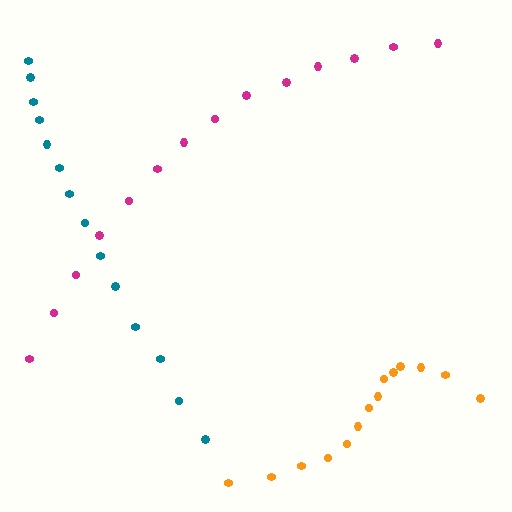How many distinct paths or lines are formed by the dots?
There are 3 distinct paths.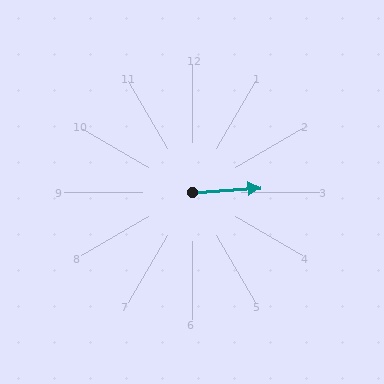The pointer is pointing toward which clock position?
Roughly 3 o'clock.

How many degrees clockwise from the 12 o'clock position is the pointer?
Approximately 86 degrees.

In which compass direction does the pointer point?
East.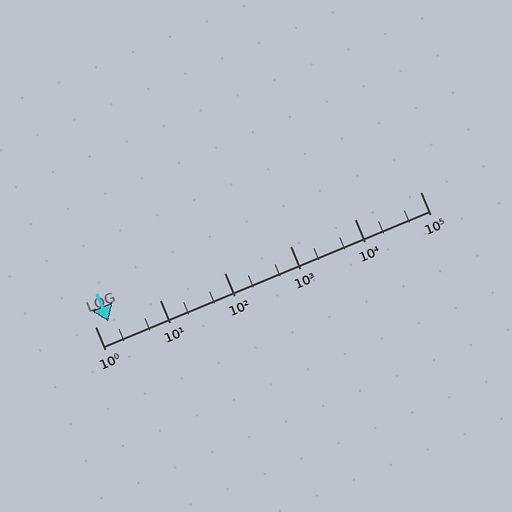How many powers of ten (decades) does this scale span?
The scale spans 5 decades, from 1 to 100000.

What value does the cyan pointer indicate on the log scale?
The pointer indicates approximately 1.6.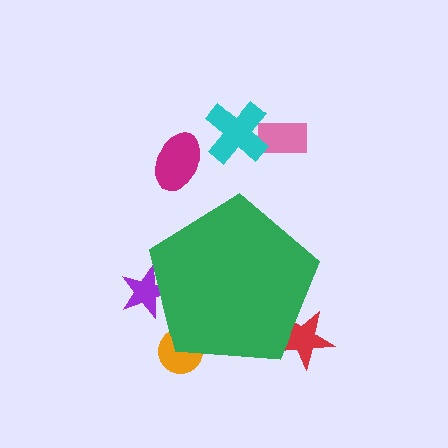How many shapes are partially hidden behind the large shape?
3 shapes are partially hidden.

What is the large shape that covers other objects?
A green pentagon.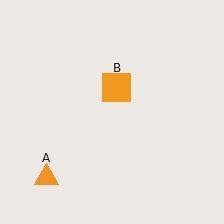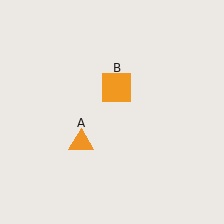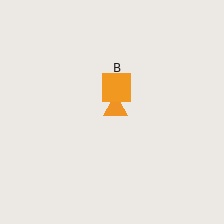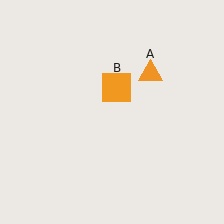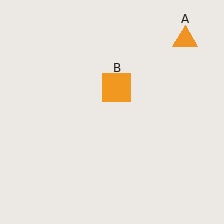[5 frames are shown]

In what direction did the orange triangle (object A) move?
The orange triangle (object A) moved up and to the right.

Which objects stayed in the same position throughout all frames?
Orange square (object B) remained stationary.